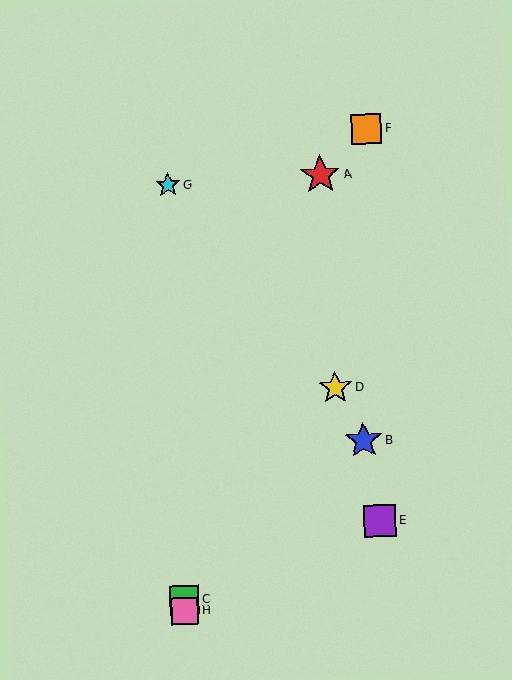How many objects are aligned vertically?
3 objects (C, G, H) are aligned vertically.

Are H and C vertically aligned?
Yes, both are at x≈185.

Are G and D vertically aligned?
No, G is at x≈168 and D is at x≈335.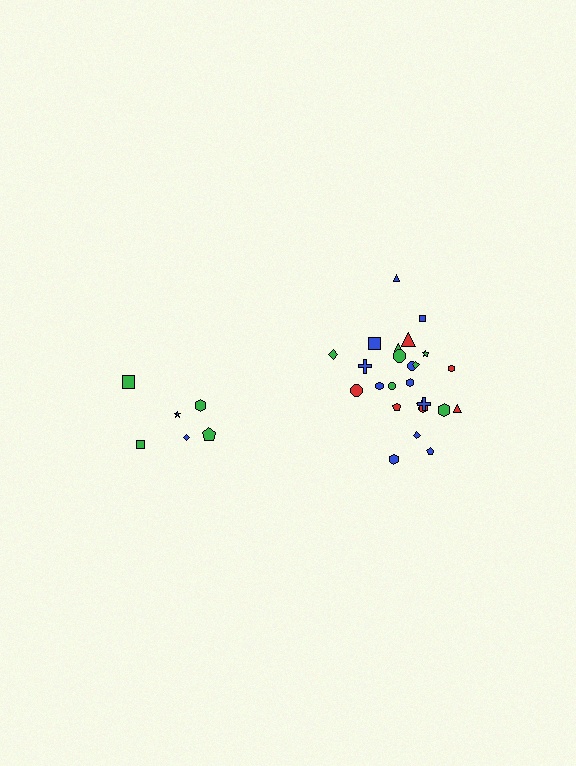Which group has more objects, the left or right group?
The right group.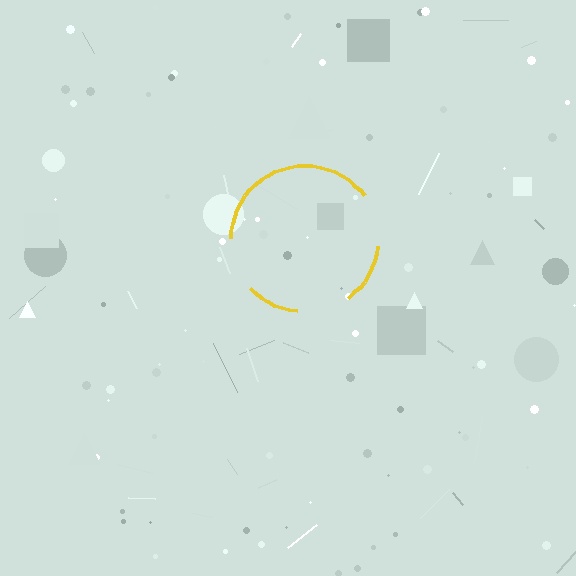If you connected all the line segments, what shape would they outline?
They would outline a circle.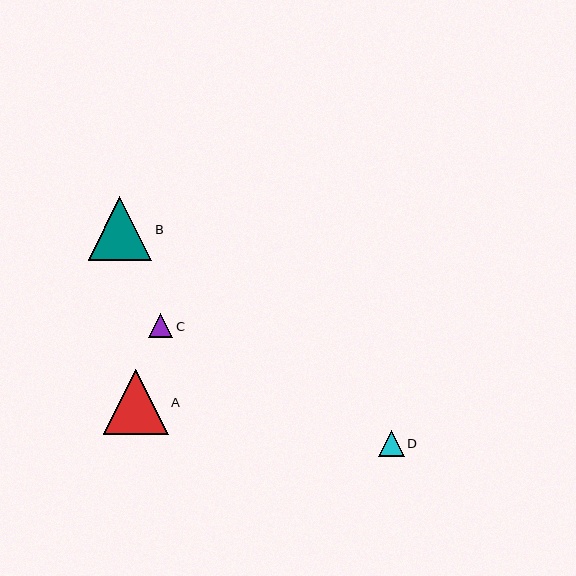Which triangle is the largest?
Triangle A is the largest with a size of approximately 64 pixels.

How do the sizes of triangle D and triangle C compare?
Triangle D and triangle C are approximately the same size.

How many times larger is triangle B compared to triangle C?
Triangle B is approximately 2.6 times the size of triangle C.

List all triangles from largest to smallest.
From largest to smallest: A, B, D, C.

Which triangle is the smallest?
Triangle C is the smallest with a size of approximately 24 pixels.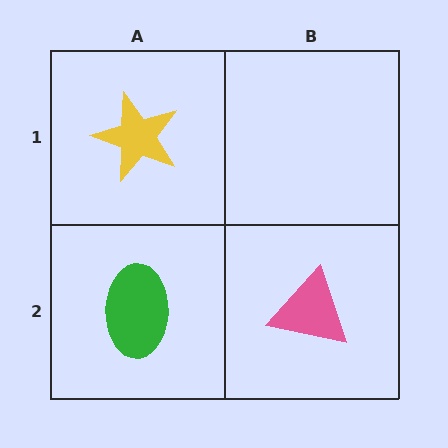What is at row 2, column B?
A pink triangle.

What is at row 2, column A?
A green ellipse.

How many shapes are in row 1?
1 shape.